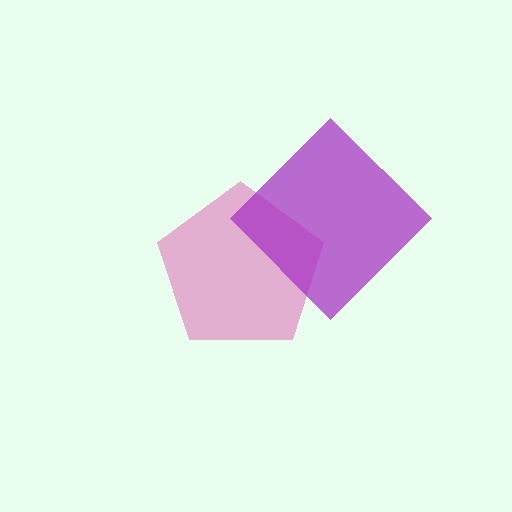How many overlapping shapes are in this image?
There are 2 overlapping shapes in the image.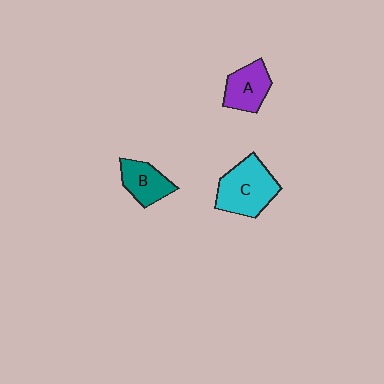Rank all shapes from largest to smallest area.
From largest to smallest: C (cyan), A (purple), B (teal).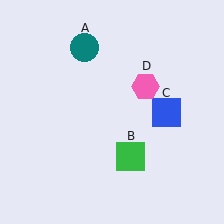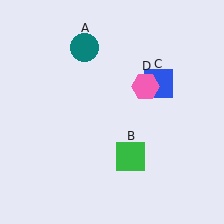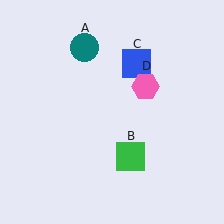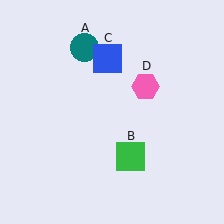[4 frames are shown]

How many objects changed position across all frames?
1 object changed position: blue square (object C).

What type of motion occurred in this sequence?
The blue square (object C) rotated counterclockwise around the center of the scene.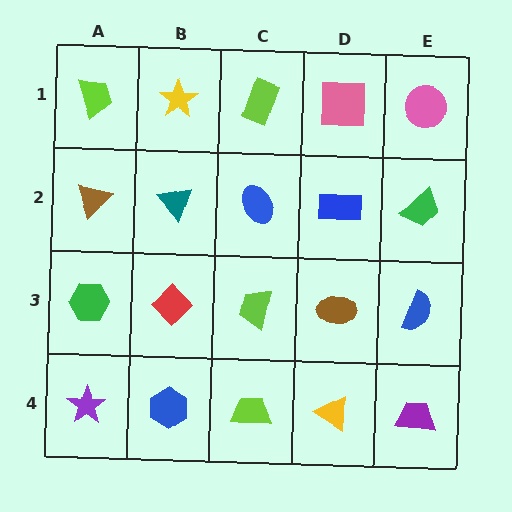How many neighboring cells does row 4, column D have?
3.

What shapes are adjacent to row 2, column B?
A yellow star (row 1, column B), a red diamond (row 3, column B), a brown triangle (row 2, column A), a blue ellipse (row 2, column C).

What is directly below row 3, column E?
A purple trapezoid.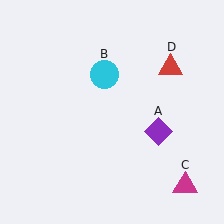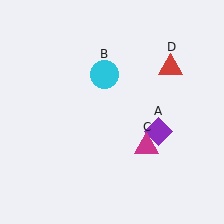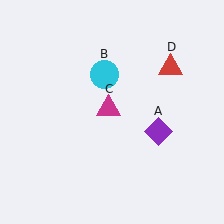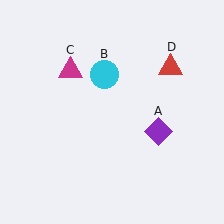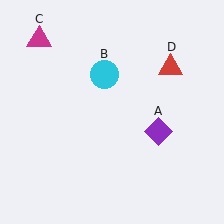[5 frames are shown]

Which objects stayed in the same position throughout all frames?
Purple diamond (object A) and cyan circle (object B) and red triangle (object D) remained stationary.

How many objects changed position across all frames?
1 object changed position: magenta triangle (object C).